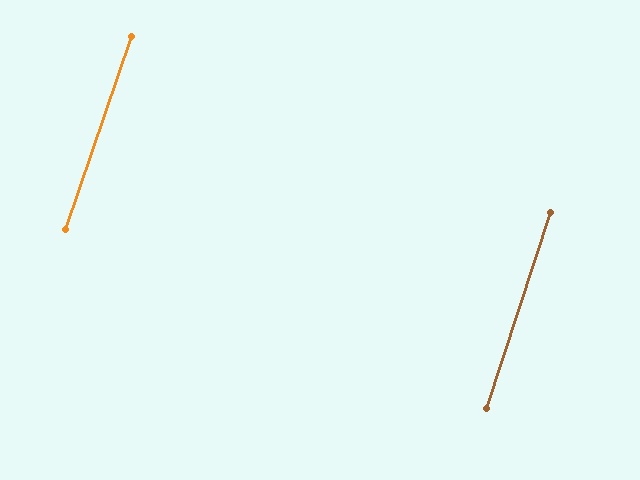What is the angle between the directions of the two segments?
Approximately 1 degree.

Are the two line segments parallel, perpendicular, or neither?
Parallel — their directions differ by only 0.6°.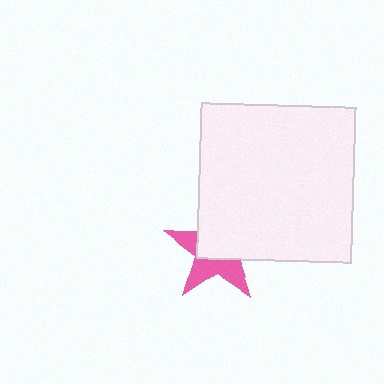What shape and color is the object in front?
The object in front is a white square.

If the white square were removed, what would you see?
You would see the complete pink star.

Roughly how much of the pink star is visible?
A small part of it is visible (roughly 44%).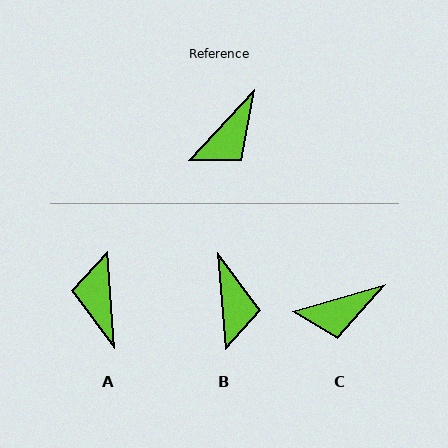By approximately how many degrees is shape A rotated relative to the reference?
Approximately 133 degrees clockwise.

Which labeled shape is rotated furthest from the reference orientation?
A, about 133 degrees away.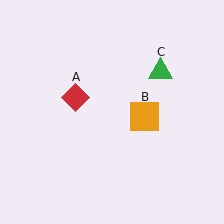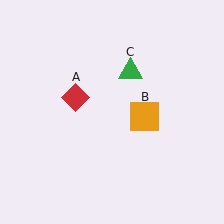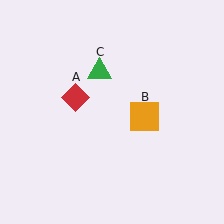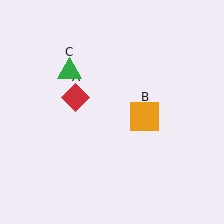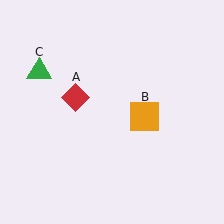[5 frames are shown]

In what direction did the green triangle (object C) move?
The green triangle (object C) moved left.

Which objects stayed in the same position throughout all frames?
Red diamond (object A) and orange square (object B) remained stationary.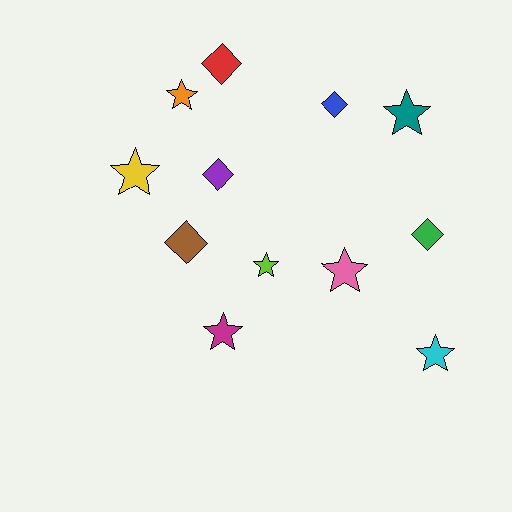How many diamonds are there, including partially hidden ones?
There are 5 diamonds.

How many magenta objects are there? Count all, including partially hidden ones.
There is 1 magenta object.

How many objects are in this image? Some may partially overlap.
There are 12 objects.